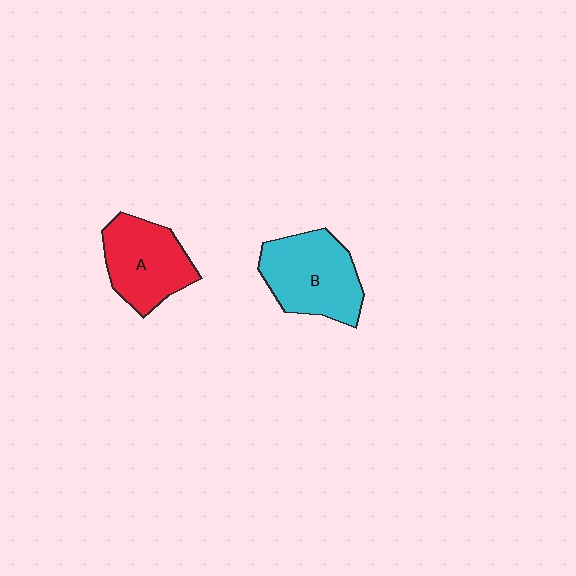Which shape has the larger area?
Shape B (cyan).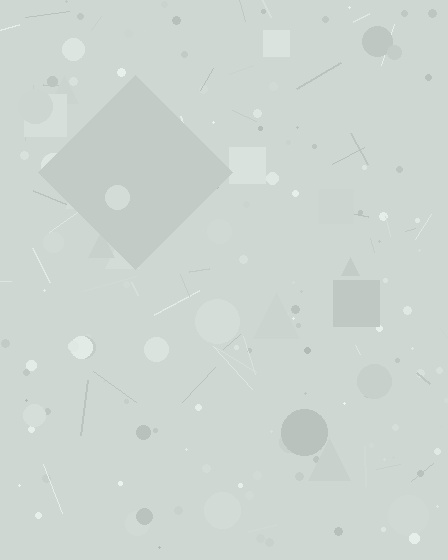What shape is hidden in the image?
A diamond is hidden in the image.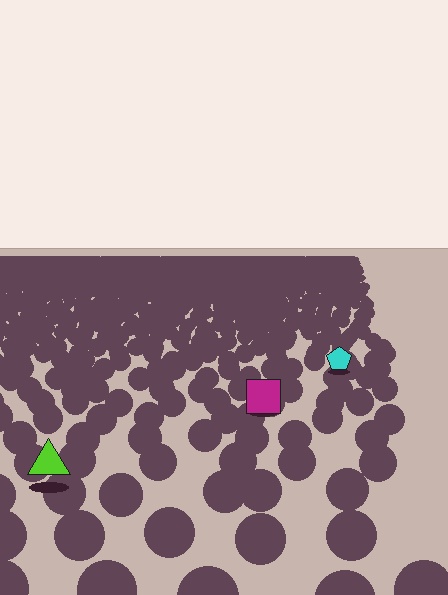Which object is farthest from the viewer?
The cyan pentagon is farthest from the viewer. It appears smaller and the ground texture around it is denser.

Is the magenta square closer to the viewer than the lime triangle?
No. The lime triangle is closer — you can tell from the texture gradient: the ground texture is coarser near it.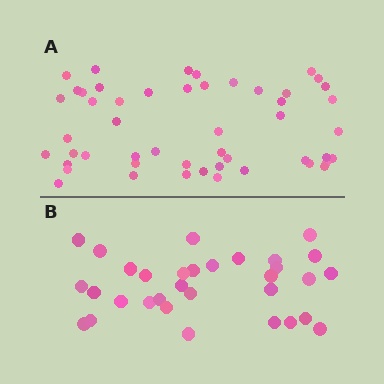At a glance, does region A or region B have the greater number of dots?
Region A (the top region) has more dots.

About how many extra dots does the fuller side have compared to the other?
Region A has approximately 20 more dots than region B.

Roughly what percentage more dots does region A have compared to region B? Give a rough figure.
About 55% more.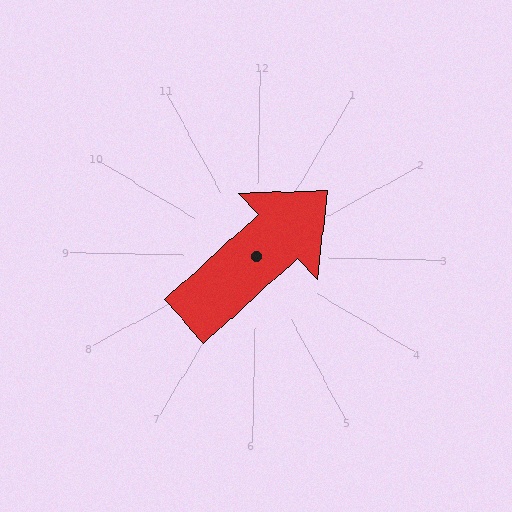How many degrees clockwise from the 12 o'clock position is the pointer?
Approximately 47 degrees.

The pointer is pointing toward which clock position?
Roughly 2 o'clock.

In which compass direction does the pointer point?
Northeast.